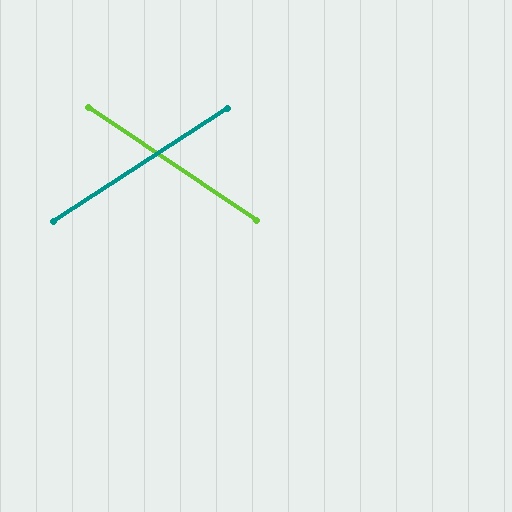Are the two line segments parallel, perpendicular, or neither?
Neither parallel nor perpendicular — they differ by about 67°.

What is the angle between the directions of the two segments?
Approximately 67 degrees.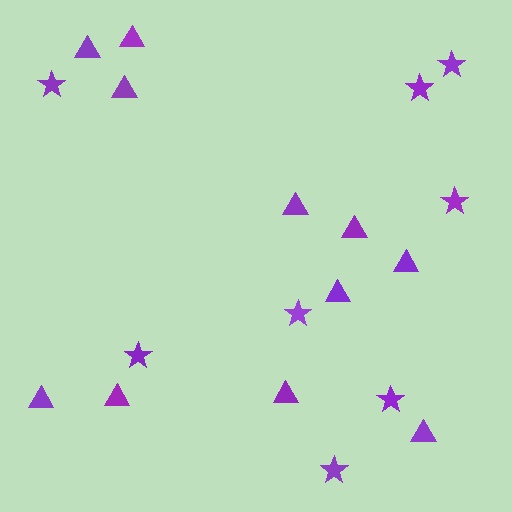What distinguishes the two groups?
There are 2 groups: one group of stars (8) and one group of triangles (11).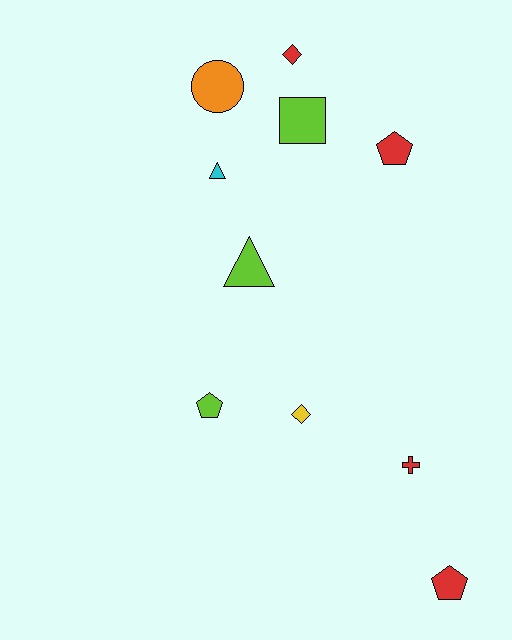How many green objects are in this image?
There are no green objects.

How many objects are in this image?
There are 10 objects.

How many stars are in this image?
There are no stars.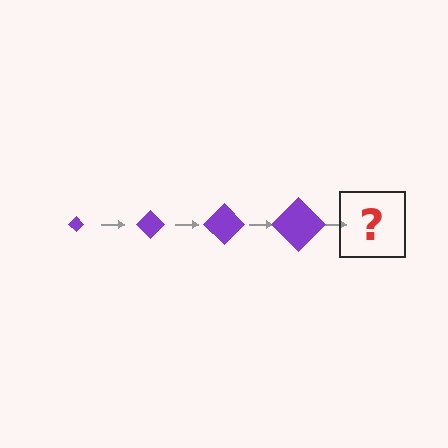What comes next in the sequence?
The next element should be a purple diamond, larger than the previous one.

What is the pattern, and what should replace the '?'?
The pattern is that the diamond gets progressively larger each step. The '?' should be a purple diamond, larger than the previous one.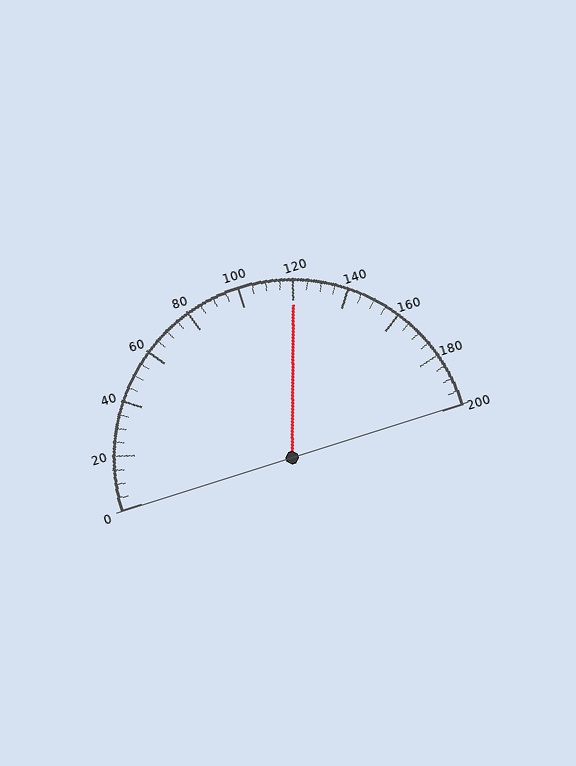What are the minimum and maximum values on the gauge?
The gauge ranges from 0 to 200.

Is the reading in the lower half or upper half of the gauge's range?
The reading is in the upper half of the range (0 to 200).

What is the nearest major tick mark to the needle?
The nearest major tick mark is 120.